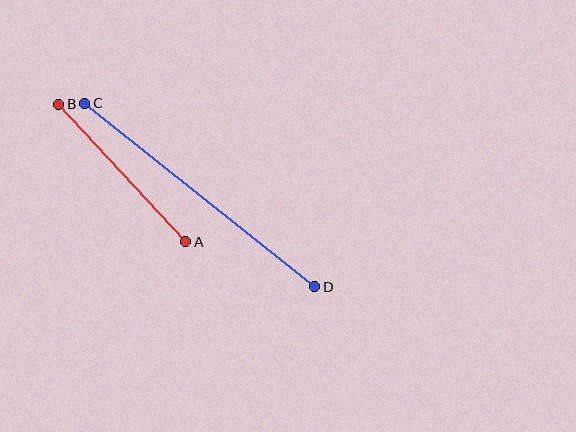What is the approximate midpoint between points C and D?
The midpoint is at approximately (200, 195) pixels.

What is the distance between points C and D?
The distance is approximately 294 pixels.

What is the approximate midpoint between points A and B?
The midpoint is at approximately (122, 173) pixels.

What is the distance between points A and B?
The distance is approximately 187 pixels.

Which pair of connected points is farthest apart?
Points C and D are farthest apart.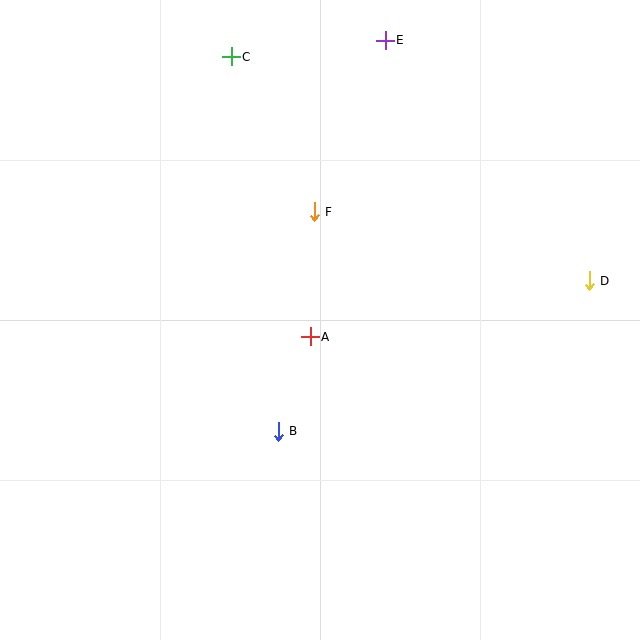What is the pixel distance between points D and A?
The distance between D and A is 285 pixels.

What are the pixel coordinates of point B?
Point B is at (278, 431).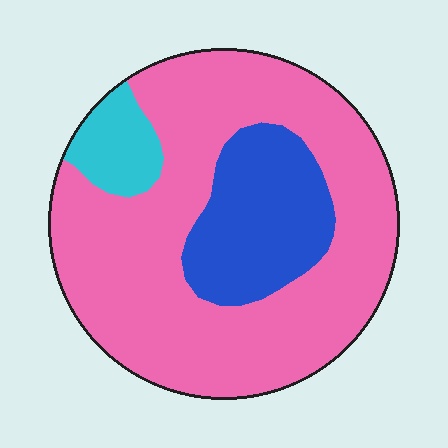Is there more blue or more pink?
Pink.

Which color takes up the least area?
Cyan, at roughly 10%.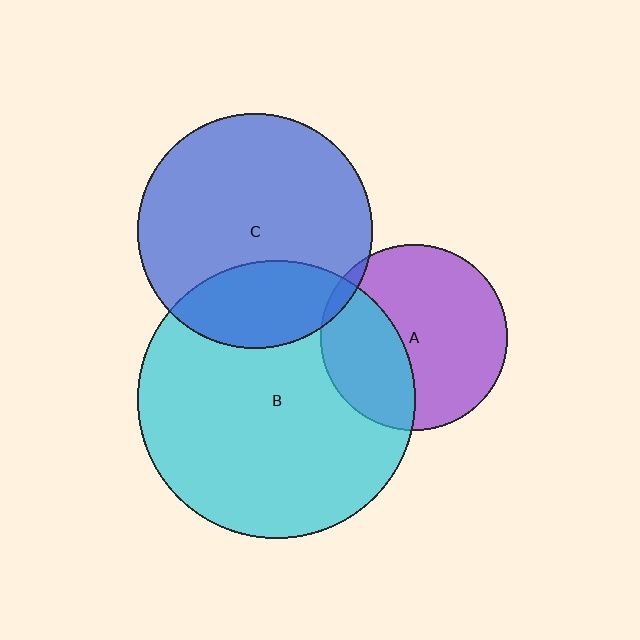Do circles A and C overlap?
Yes.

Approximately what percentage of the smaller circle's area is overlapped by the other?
Approximately 5%.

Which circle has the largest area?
Circle B (cyan).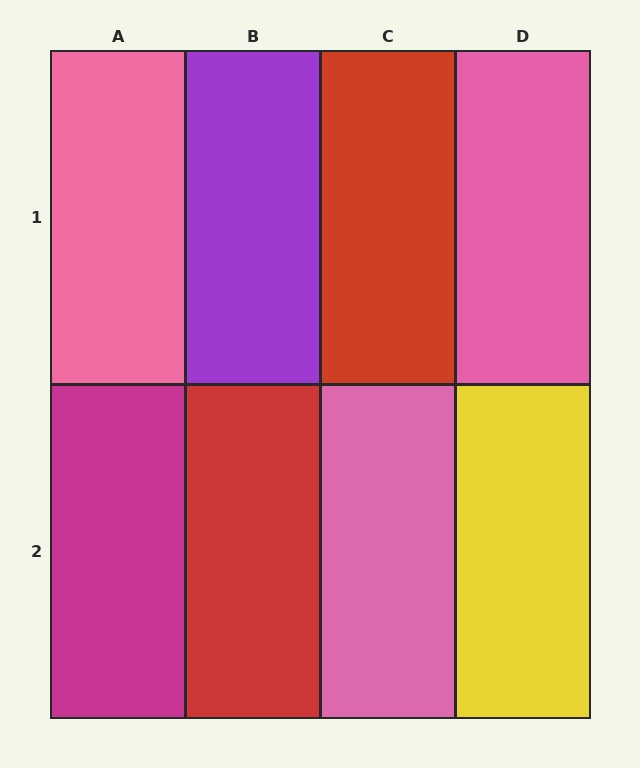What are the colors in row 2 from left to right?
Magenta, red, pink, yellow.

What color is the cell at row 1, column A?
Pink.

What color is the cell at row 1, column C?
Red.